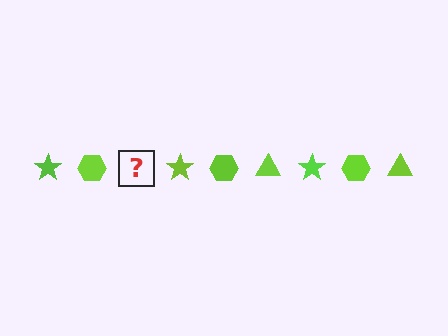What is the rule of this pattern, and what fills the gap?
The rule is that the pattern cycles through star, hexagon, triangle shapes in lime. The gap should be filled with a lime triangle.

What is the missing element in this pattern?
The missing element is a lime triangle.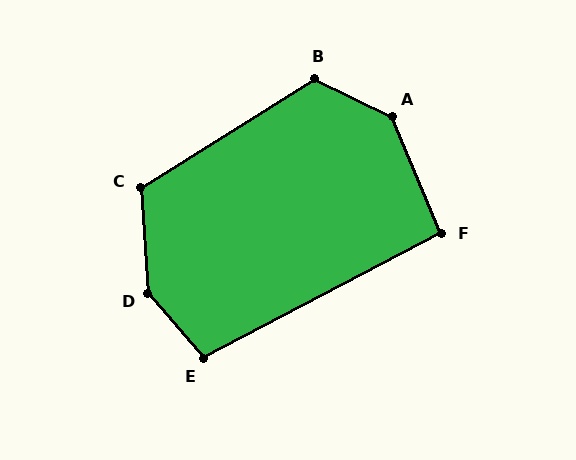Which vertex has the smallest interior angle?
F, at approximately 95 degrees.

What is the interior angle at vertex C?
Approximately 118 degrees (obtuse).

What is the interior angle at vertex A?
Approximately 139 degrees (obtuse).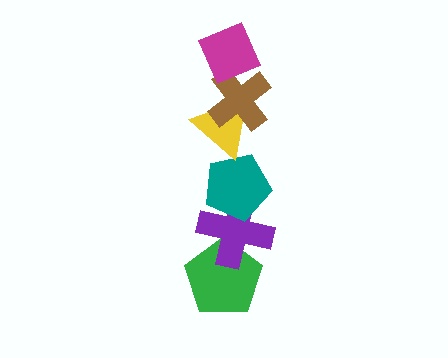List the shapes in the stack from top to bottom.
From top to bottom: the magenta diamond, the brown cross, the yellow triangle, the teal pentagon, the purple cross, the green pentagon.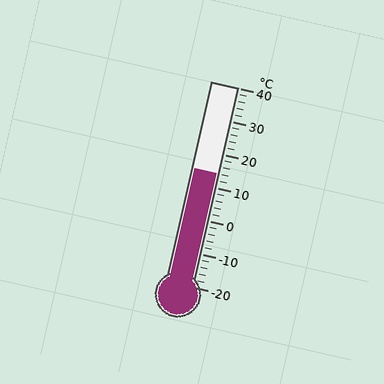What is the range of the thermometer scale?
The thermometer scale ranges from -20°C to 40°C.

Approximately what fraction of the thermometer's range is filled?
The thermometer is filled to approximately 55% of its range.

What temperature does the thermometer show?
The thermometer shows approximately 14°C.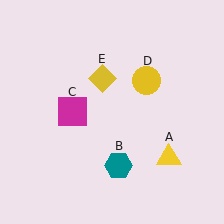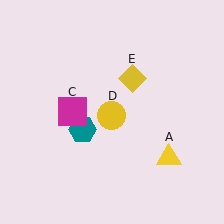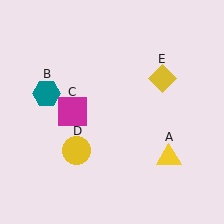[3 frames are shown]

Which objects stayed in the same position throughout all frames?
Yellow triangle (object A) and magenta square (object C) remained stationary.